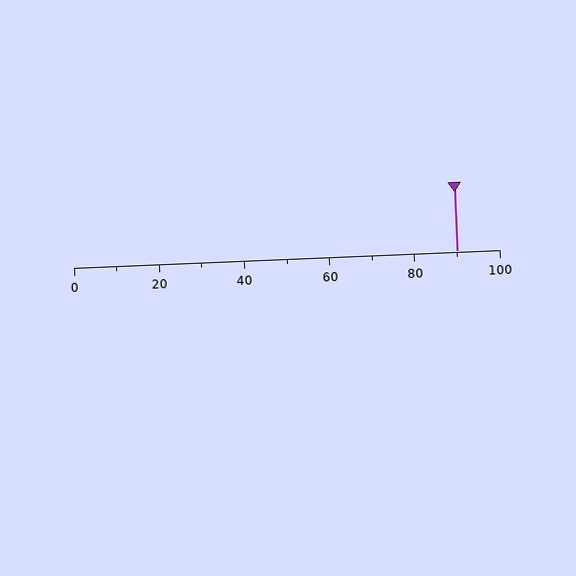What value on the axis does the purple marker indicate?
The marker indicates approximately 90.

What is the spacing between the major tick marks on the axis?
The major ticks are spaced 20 apart.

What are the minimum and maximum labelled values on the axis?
The axis runs from 0 to 100.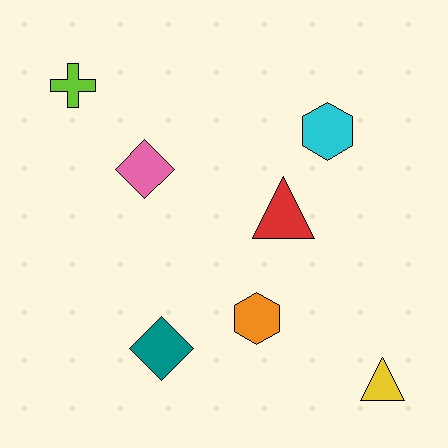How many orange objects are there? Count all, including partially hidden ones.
There is 1 orange object.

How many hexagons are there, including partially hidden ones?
There are 2 hexagons.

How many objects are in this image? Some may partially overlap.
There are 7 objects.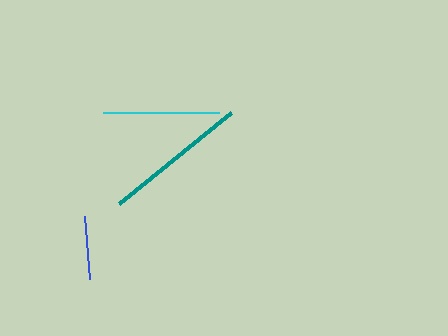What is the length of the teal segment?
The teal segment is approximately 145 pixels long.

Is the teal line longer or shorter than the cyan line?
The teal line is longer than the cyan line.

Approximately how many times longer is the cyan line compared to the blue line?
The cyan line is approximately 1.8 times the length of the blue line.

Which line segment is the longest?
The teal line is the longest at approximately 145 pixels.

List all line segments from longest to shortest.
From longest to shortest: teal, cyan, blue.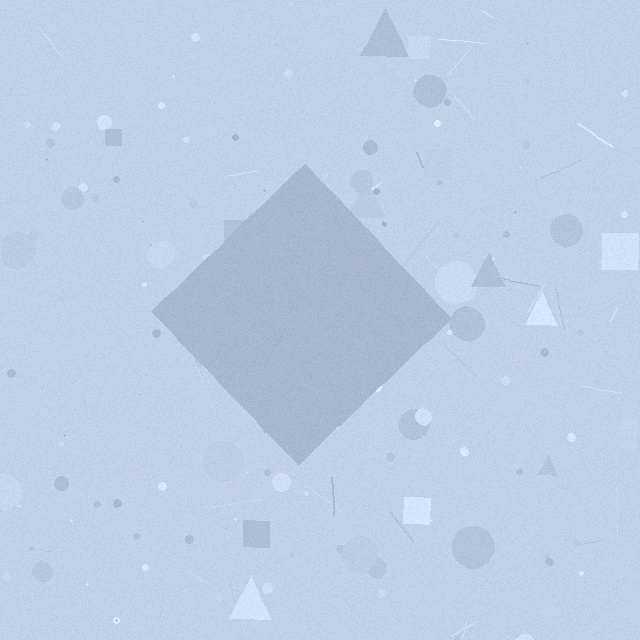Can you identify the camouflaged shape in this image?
The camouflaged shape is a diamond.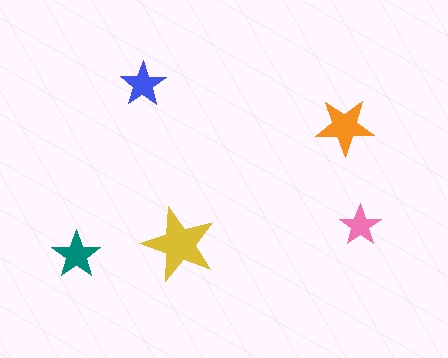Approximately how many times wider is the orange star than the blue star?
About 1.5 times wider.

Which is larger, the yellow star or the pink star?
The yellow one.